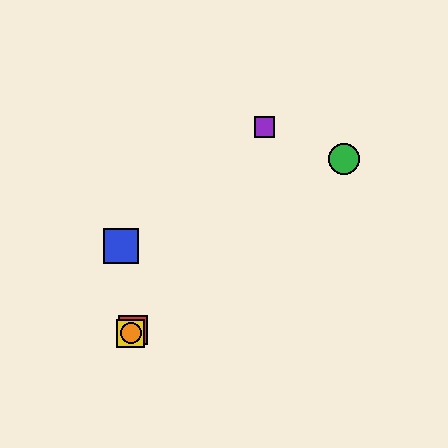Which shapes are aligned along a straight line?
The red square, the yellow square, the purple square, the orange circle are aligned along a straight line.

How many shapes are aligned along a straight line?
4 shapes (the red square, the yellow square, the purple square, the orange circle) are aligned along a straight line.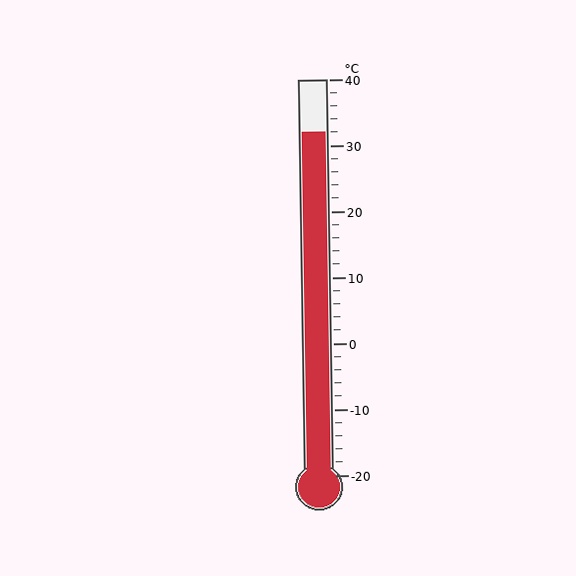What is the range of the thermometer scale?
The thermometer scale ranges from -20°C to 40°C.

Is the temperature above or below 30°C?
The temperature is above 30°C.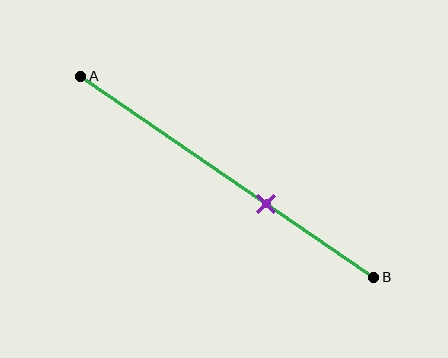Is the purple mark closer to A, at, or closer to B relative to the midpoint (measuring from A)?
The purple mark is closer to point B than the midpoint of segment AB.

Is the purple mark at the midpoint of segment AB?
No, the mark is at about 65% from A, not at the 50% midpoint.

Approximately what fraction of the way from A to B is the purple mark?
The purple mark is approximately 65% of the way from A to B.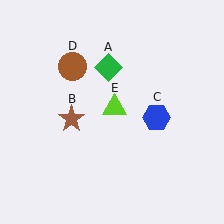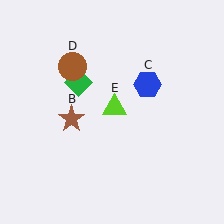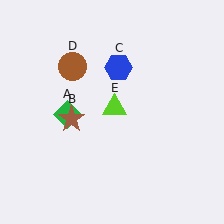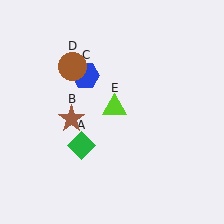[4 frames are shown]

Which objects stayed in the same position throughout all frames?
Brown star (object B) and brown circle (object D) and lime triangle (object E) remained stationary.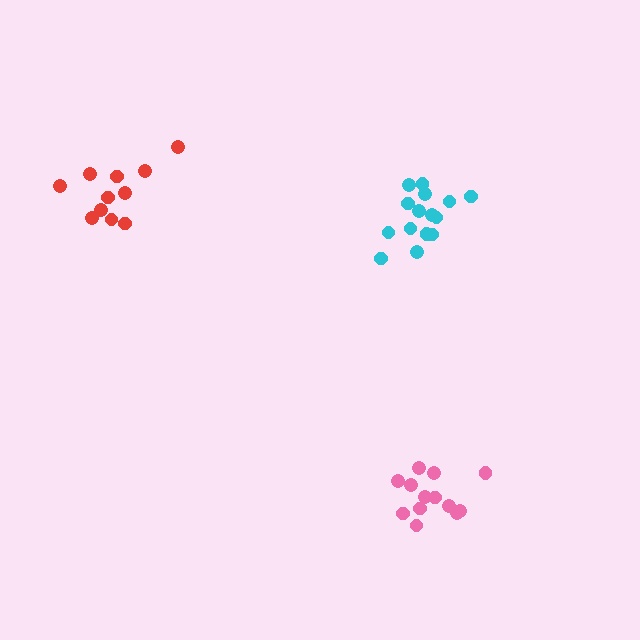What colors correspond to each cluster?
The clusters are colored: pink, red, cyan.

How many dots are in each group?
Group 1: 13 dots, Group 2: 11 dots, Group 3: 15 dots (39 total).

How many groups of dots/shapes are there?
There are 3 groups.